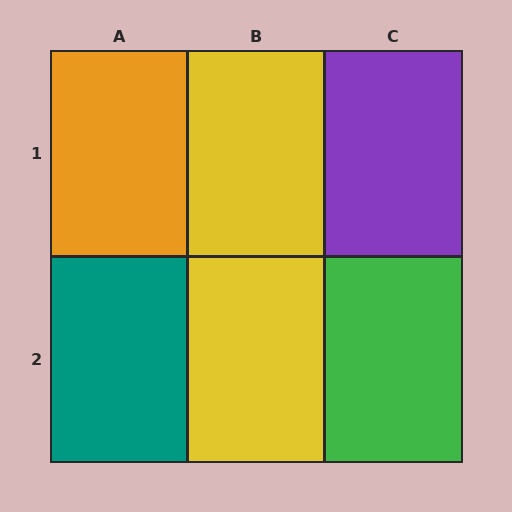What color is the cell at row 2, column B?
Yellow.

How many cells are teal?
1 cell is teal.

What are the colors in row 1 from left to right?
Orange, yellow, purple.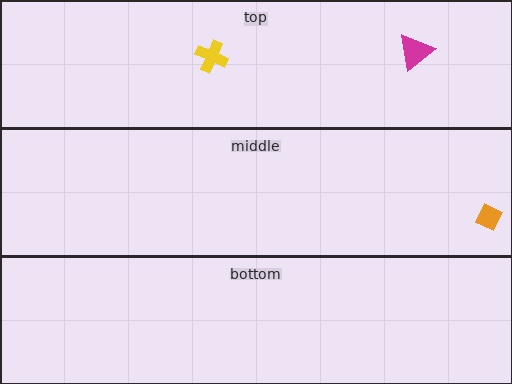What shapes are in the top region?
The magenta triangle, the yellow cross.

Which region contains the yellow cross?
The top region.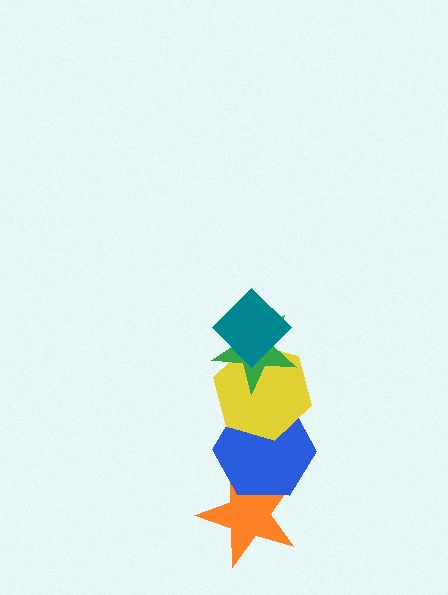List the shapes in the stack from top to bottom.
From top to bottom: the teal diamond, the green star, the yellow hexagon, the blue hexagon, the orange star.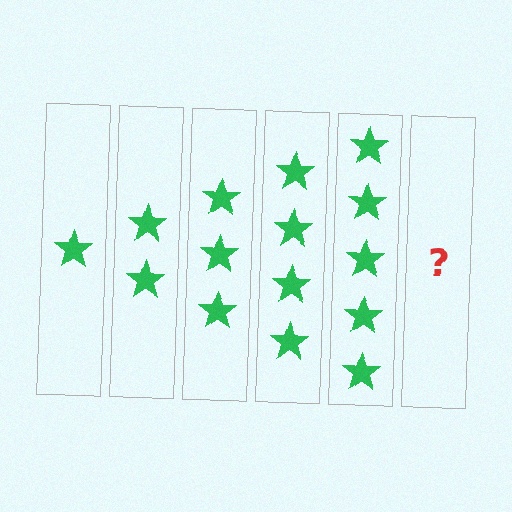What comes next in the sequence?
The next element should be 6 stars.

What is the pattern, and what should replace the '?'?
The pattern is that each step adds one more star. The '?' should be 6 stars.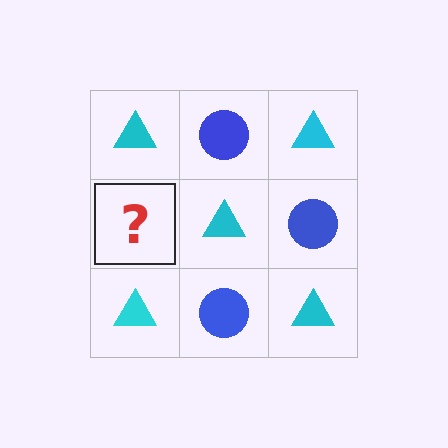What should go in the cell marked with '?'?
The missing cell should contain a blue circle.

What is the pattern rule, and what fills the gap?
The rule is that it alternates cyan triangle and blue circle in a checkerboard pattern. The gap should be filled with a blue circle.